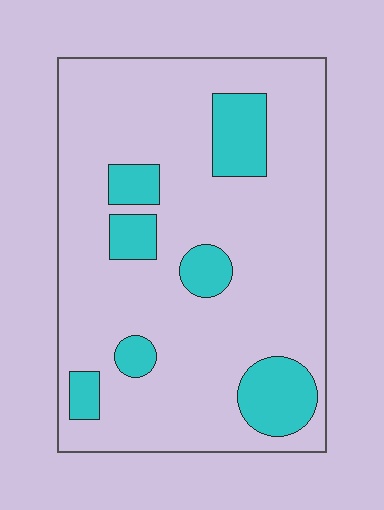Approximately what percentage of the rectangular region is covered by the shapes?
Approximately 20%.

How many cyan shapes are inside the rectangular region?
7.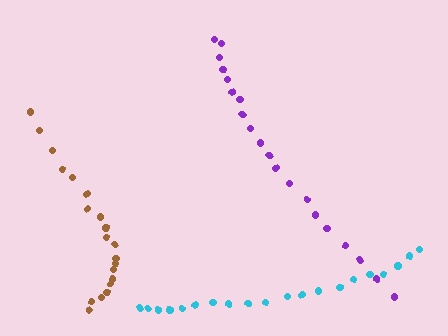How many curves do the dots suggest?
There are 3 distinct paths.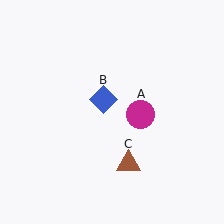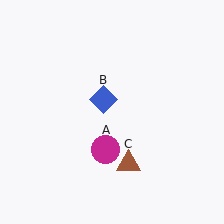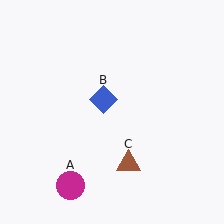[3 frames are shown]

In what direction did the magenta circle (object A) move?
The magenta circle (object A) moved down and to the left.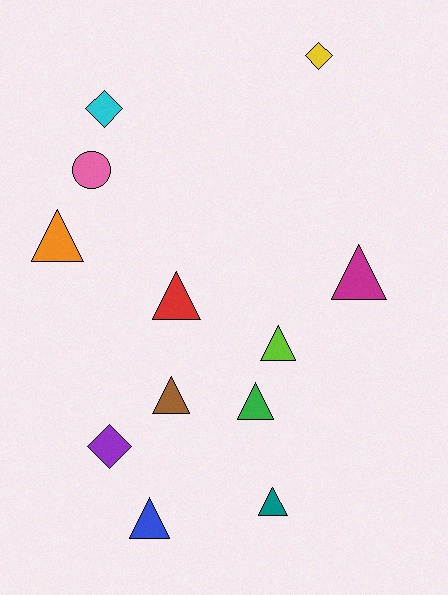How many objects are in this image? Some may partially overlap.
There are 12 objects.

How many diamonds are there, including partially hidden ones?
There are 3 diamonds.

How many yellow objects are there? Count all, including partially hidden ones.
There is 1 yellow object.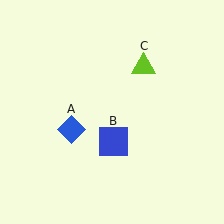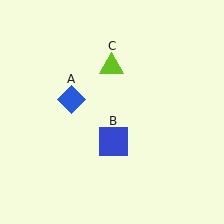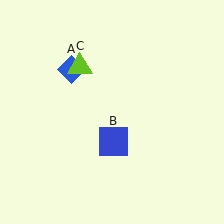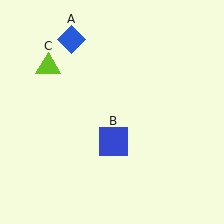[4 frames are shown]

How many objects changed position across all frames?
2 objects changed position: blue diamond (object A), lime triangle (object C).